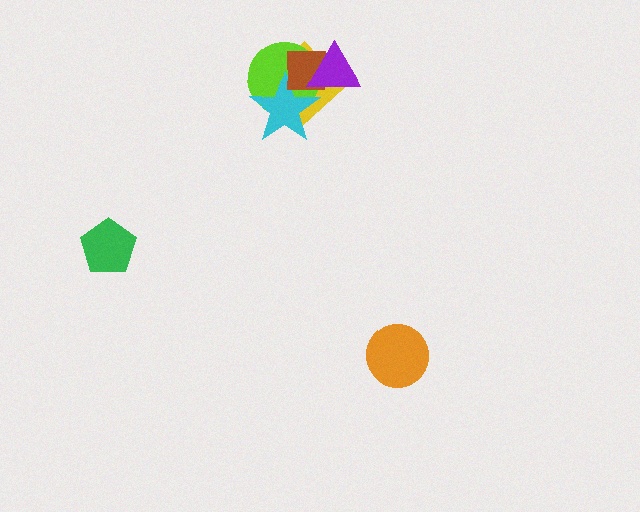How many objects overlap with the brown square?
4 objects overlap with the brown square.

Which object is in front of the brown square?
The purple triangle is in front of the brown square.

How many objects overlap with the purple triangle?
4 objects overlap with the purple triangle.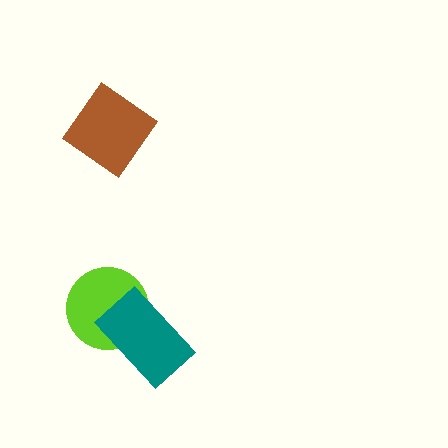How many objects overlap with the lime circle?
1 object overlaps with the lime circle.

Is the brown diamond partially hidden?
No, no other shape covers it.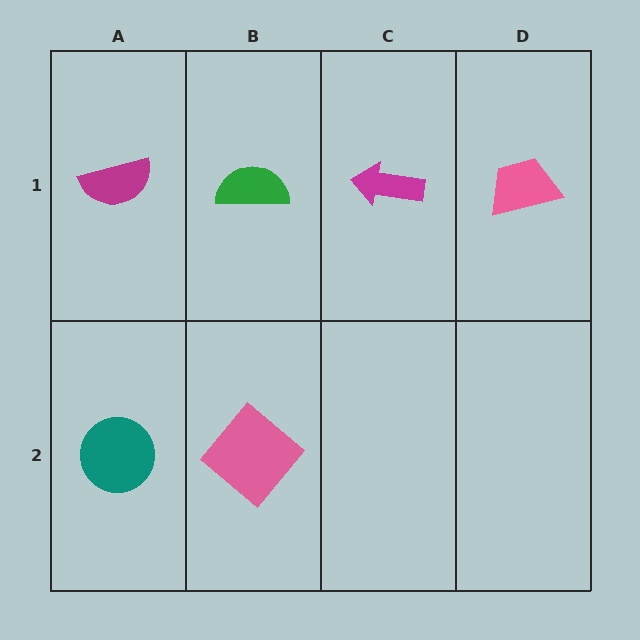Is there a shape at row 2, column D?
No, that cell is empty.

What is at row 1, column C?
A magenta arrow.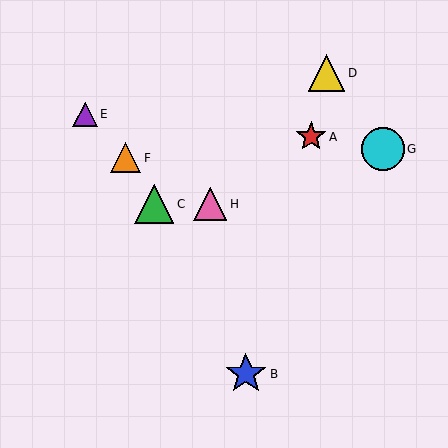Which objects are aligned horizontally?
Objects C, H are aligned horizontally.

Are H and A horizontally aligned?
No, H is at y≈204 and A is at y≈137.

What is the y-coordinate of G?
Object G is at y≈149.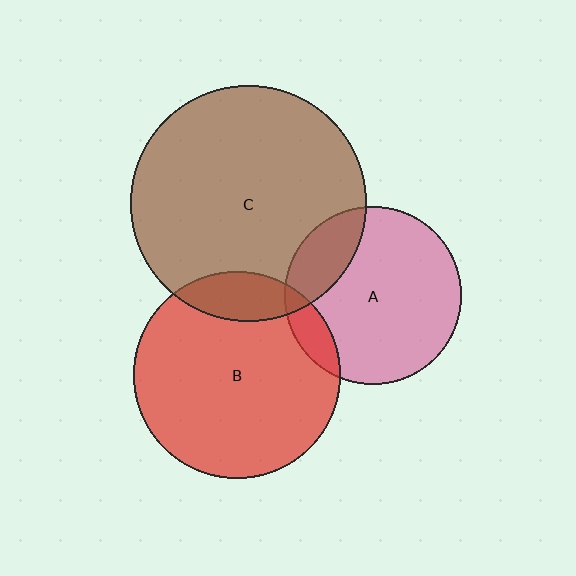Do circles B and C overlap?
Yes.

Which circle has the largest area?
Circle C (brown).